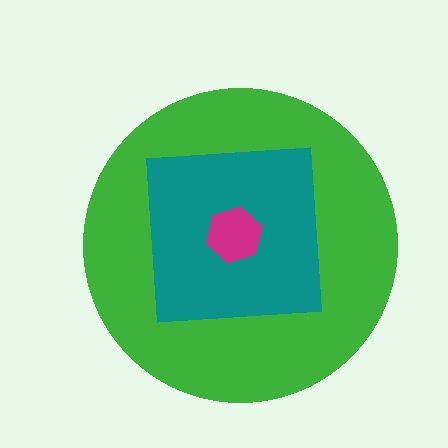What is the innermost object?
The magenta hexagon.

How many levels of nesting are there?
3.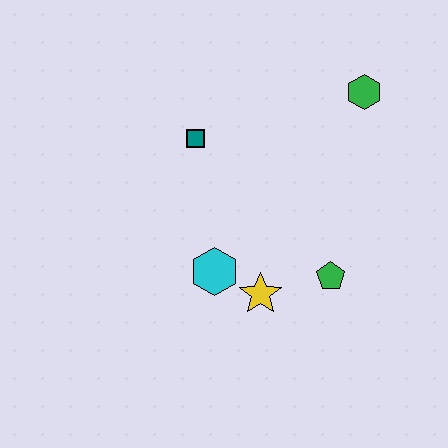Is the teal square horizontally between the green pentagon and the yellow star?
No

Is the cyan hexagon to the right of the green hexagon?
No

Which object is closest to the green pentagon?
The yellow star is closest to the green pentagon.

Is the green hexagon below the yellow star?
No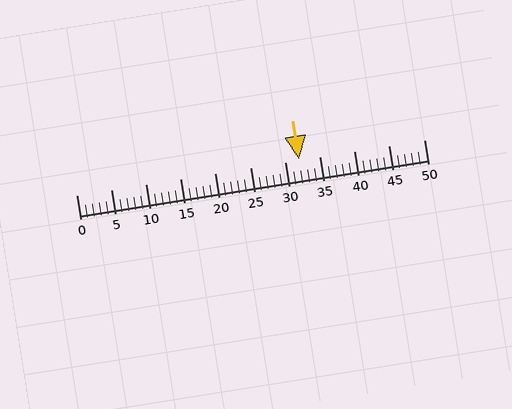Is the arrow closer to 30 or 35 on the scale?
The arrow is closer to 30.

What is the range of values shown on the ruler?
The ruler shows values from 0 to 50.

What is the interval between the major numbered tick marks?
The major tick marks are spaced 5 units apart.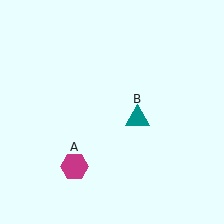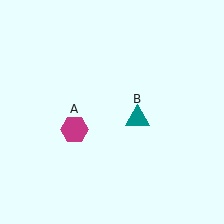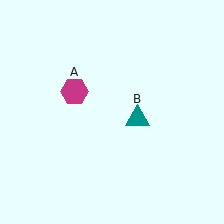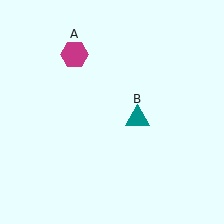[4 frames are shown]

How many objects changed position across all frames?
1 object changed position: magenta hexagon (object A).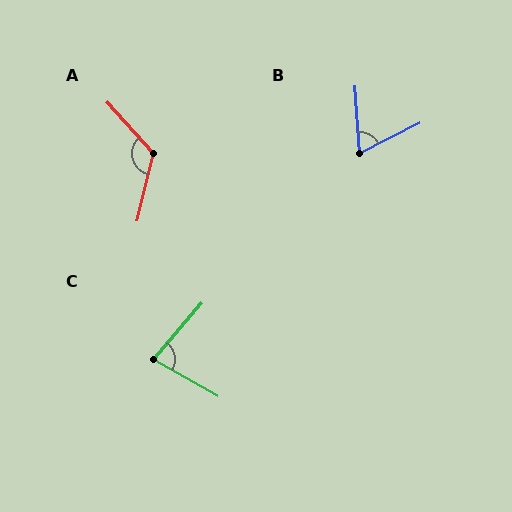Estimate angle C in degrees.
Approximately 79 degrees.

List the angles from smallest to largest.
B (67°), C (79°), A (124°).